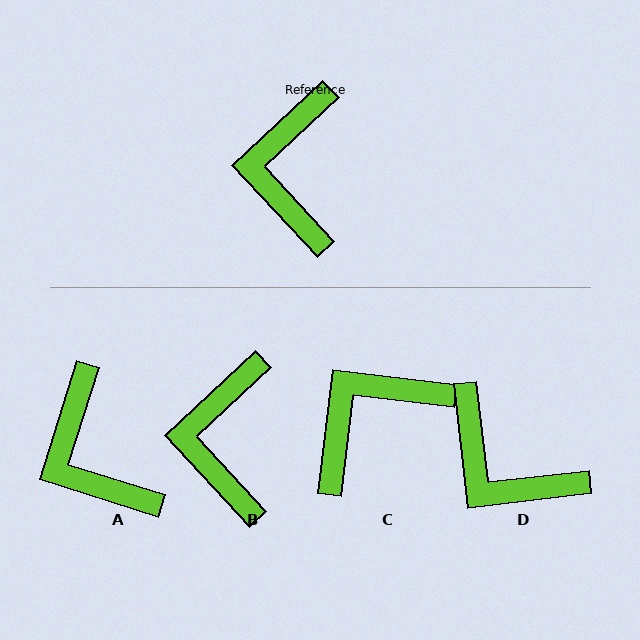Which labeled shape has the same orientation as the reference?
B.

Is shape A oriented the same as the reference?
No, it is off by about 29 degrees.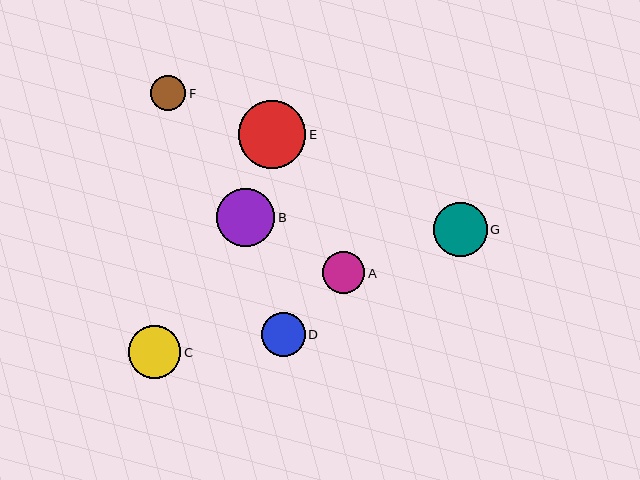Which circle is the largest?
Circle E is the largest with a size of approximately 68 pixels.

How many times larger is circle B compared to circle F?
Circle B is approximately 1.7 times the size of circle F.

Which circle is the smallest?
Circle F is the smallest with a size of approximately 35 pixels.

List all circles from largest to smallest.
From largest to smallest: E, B, G, C, D, A, F.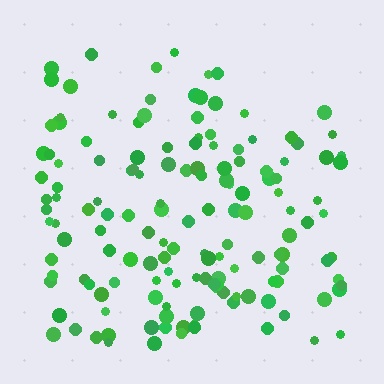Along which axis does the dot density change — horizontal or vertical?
Vertical.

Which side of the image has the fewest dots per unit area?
The top.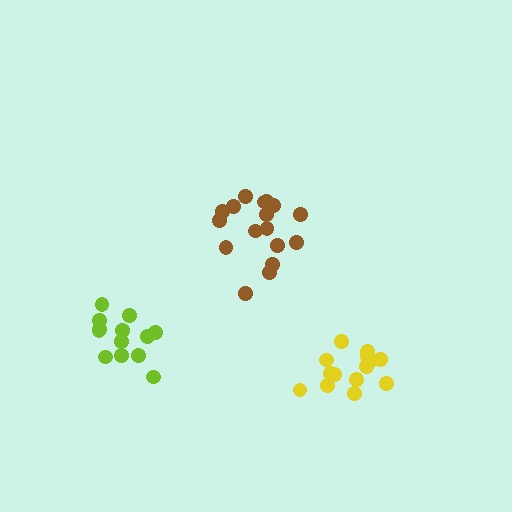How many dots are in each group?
Group 1: 17 dots, Group 2: 14 dots, Group 3: 13 dots (44 total).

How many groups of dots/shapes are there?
There are 3 groups.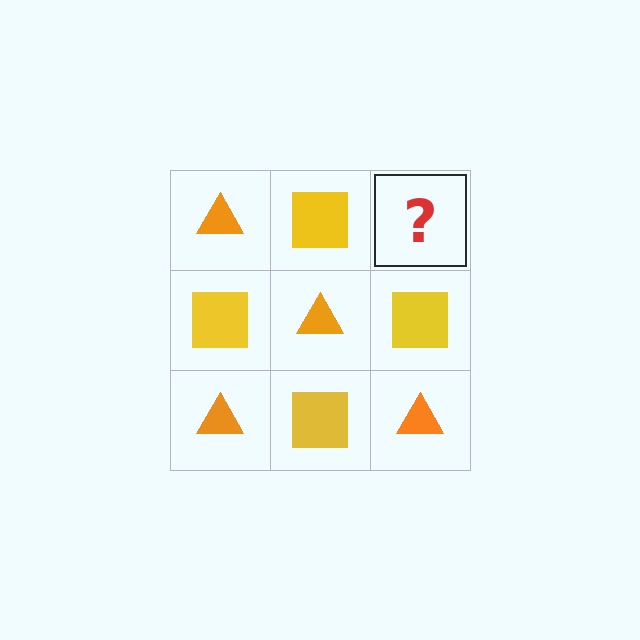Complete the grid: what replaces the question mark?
The question mark should be replaced with an orange triangle.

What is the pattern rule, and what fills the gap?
The rule is that it alternates orange triangle and yellow square in a checkerboard pattern. The gap should be filled with an orange triangle.